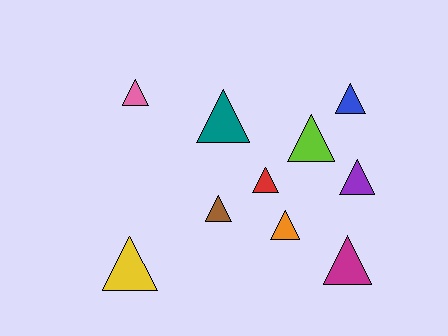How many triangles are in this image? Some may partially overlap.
There are 10 triangles.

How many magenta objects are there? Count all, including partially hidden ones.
There is 1 magenta object.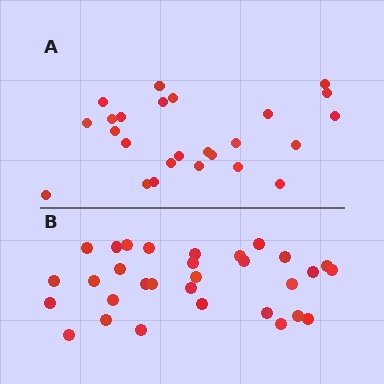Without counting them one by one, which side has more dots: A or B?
Region B (the bottom region) has more dots.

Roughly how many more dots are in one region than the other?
Region B has about 6 more dots than region A.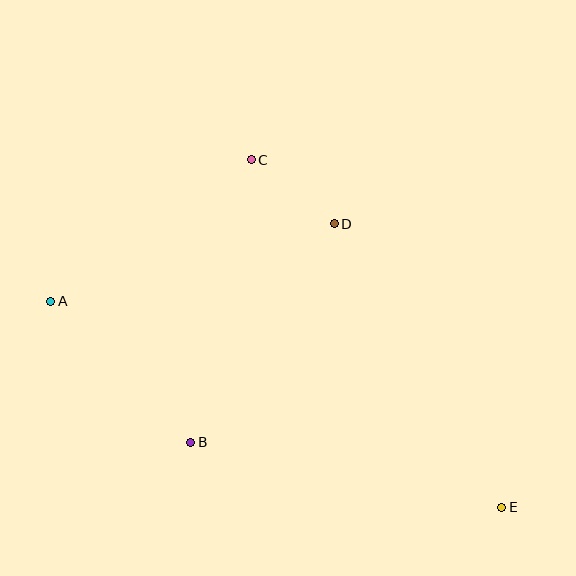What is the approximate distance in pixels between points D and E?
The distance between D and E is approximately 329 pixels.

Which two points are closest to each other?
Points C and D are closest to each other.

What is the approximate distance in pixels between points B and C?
The distance between B and C is approximately 289 pixels.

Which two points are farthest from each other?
Points A and E are farthest from each other.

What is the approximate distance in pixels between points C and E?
The distance between C and E is approximately 429 pixels.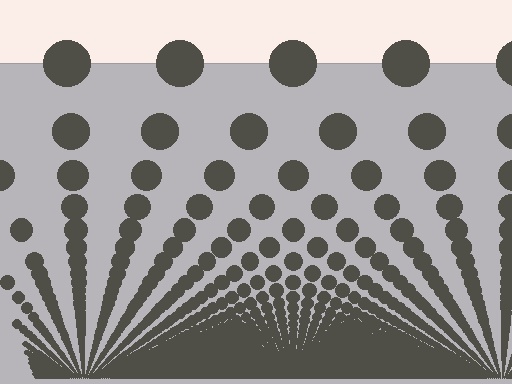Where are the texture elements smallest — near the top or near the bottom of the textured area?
Near the bottom.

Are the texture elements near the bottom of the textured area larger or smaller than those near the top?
Smaller. The gradient is inverted — elements near the bottom are smaller and denser.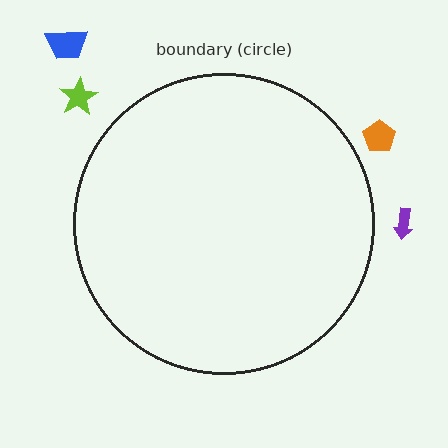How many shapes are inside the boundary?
0 inside, 4 outside.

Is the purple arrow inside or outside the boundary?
Outside.